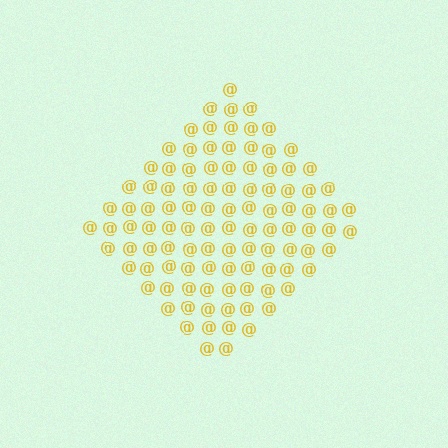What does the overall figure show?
The overall figure shows a diamond.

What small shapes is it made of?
It is made of small at signs.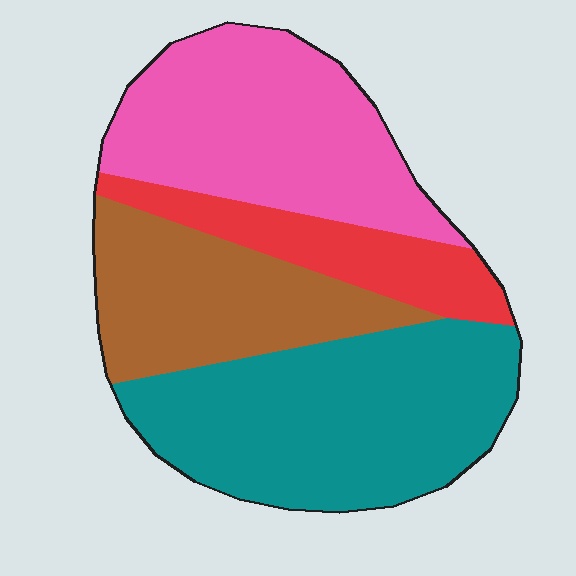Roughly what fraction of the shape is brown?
Brown takes up about one fifth (1/5) of the shape.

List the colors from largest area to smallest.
From largest to smallest: teal, pink, brown, red.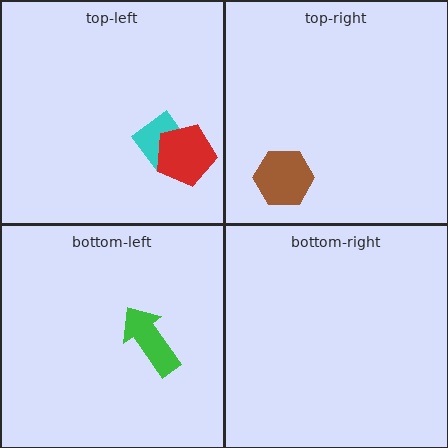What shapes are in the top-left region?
The cyan diamond, the red pentagon.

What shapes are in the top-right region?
The brown hexagon.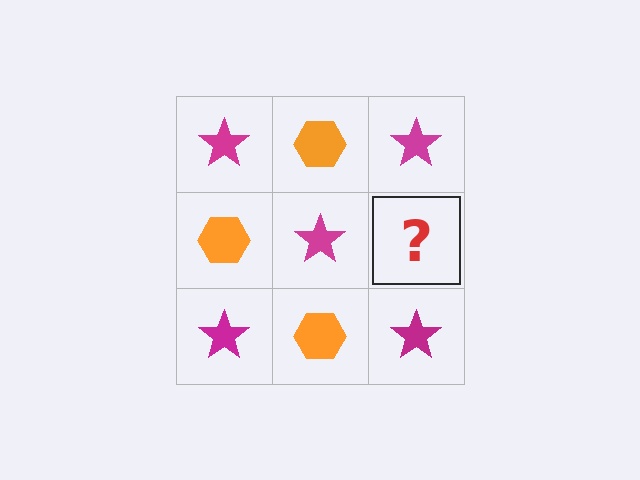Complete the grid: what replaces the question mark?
The question mark should be replaced with an orange hexagon.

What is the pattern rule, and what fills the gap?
The rule is that it alternates magenta star and orange hexagon in a checkerboard pattern. The gap should be filled with an orange hexagon.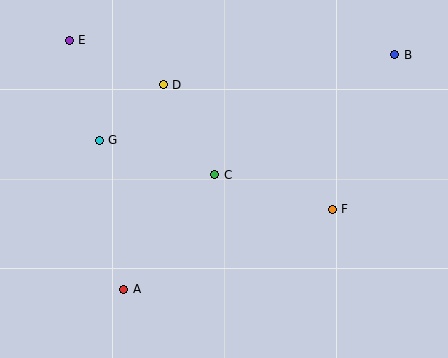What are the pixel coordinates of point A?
Point A is at (124, 289).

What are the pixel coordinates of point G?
Point G is at (99, 140).